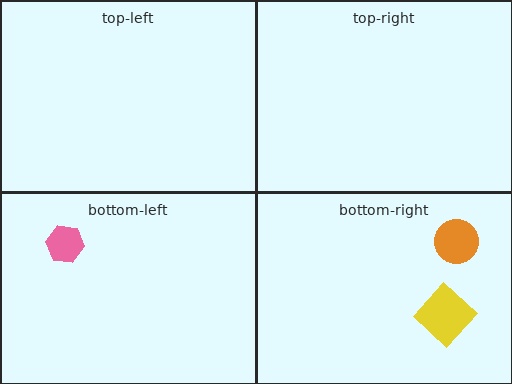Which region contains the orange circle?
The bottom-right region.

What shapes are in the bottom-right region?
The orange circle, the yellow diamond.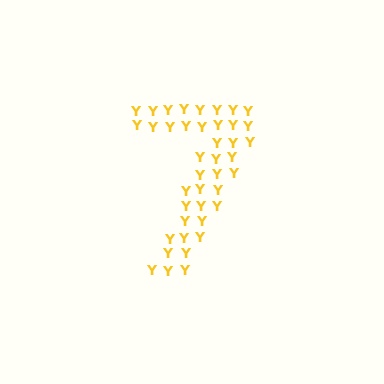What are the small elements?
The small elements are letter Y's.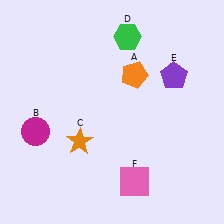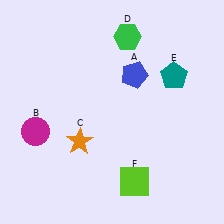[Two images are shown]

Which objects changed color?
A changed from orange to blue. E changed from purple to teal. F changed from pink to lime.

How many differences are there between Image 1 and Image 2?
There are 3 differences between the two images.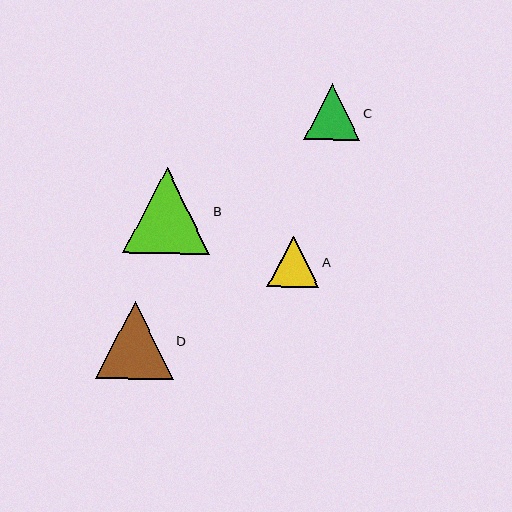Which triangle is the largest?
Triangle B is the largest with a size of approximately 87 pixels.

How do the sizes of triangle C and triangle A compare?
Triangle C and triangle A are approximately the same size.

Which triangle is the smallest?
Triangle A is the smallest with a size of approximately 51 pixels.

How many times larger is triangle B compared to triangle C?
Triangle B is approximately 1.6 times the size of triangle C.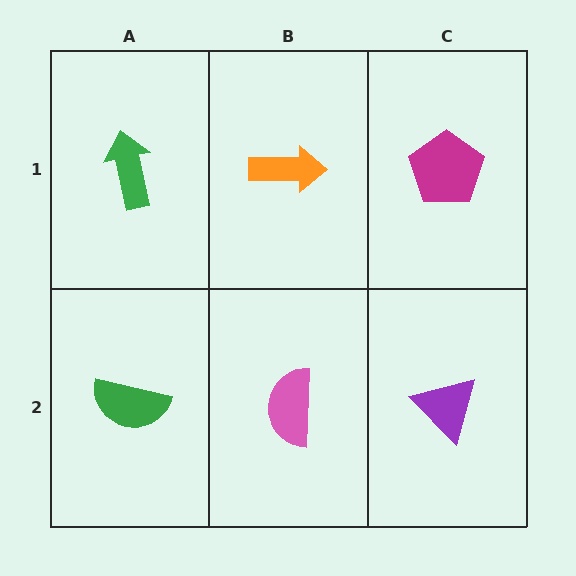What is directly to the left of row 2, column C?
A pink semicircle.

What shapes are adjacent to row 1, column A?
A green semicircle (row 2, column A), an orange arrow (row 1, column B).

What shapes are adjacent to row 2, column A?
A green arrow (row 1, column A), a pink semicircle (row 2, column B).